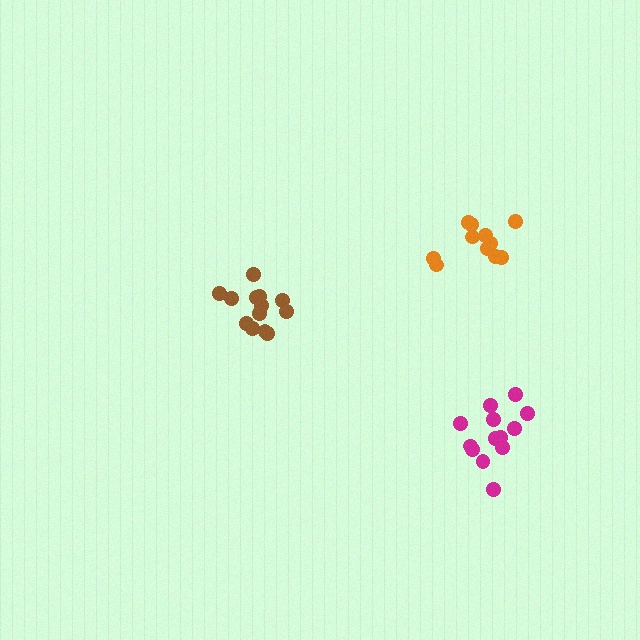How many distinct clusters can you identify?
There are 3 distinct clusters.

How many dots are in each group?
Group 1: 13 dots, Group 2: 11 dots, Group 3: 13 dots (37 total).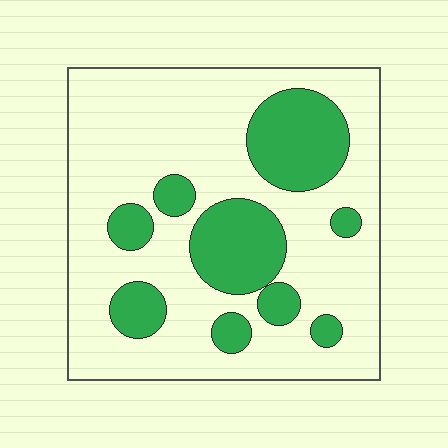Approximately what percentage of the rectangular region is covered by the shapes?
Approximately 25%.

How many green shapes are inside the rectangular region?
9.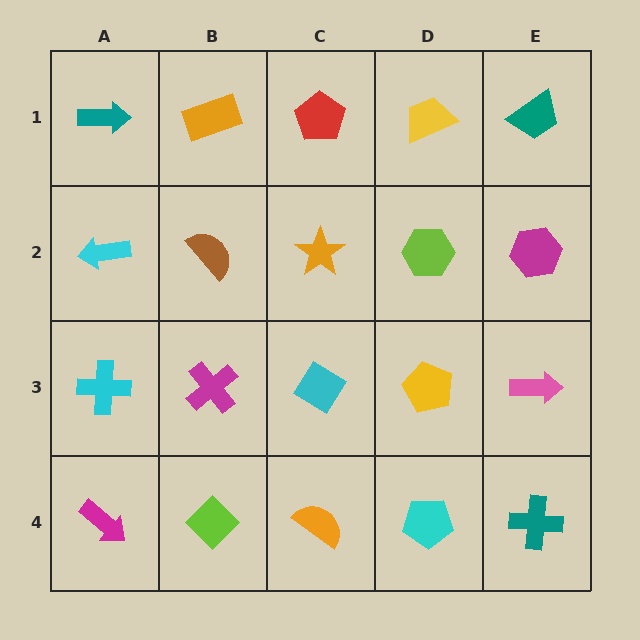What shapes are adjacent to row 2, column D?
A yellow trapezoid (row 1, column D), a yellow pentagon (row 3, column D), an orange star (row 2, column C), a magenta hexagon (row 2, column E).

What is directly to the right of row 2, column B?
An orange star.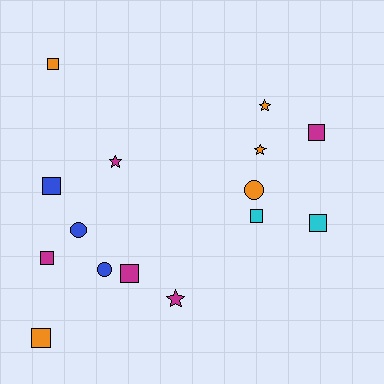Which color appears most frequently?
Orange, with 5 objects.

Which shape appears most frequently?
Square, with 8 objects.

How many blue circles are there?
There are 2 blue circles.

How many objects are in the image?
There are 15 objects.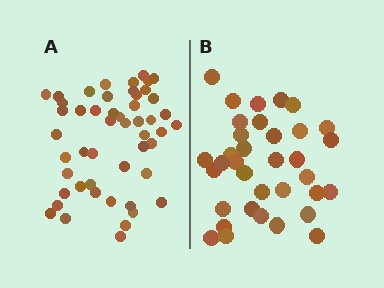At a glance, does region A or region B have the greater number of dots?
Region A (the left region) has more dots.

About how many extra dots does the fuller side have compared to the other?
Region A has approximately 15 more dots than region B.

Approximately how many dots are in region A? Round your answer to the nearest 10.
About 50 dots.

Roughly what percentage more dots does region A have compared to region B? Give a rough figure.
About 45% more.